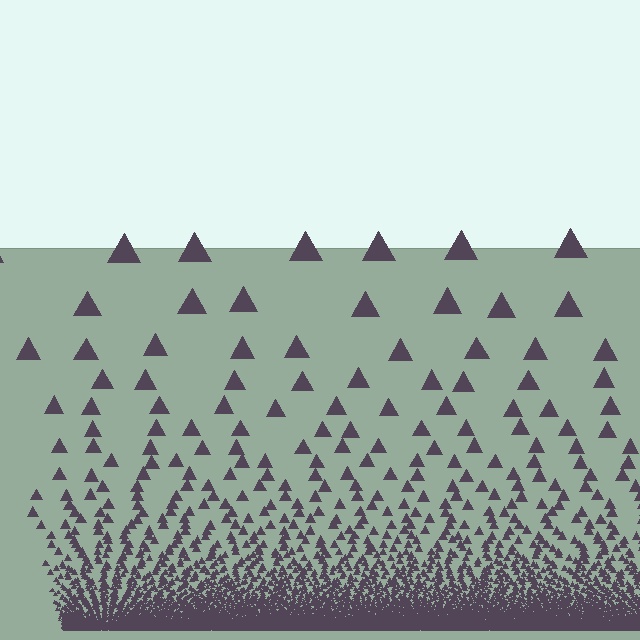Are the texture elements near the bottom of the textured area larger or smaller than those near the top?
Smaller. The gradient is inverted — elements near the bottom are smaller and denser.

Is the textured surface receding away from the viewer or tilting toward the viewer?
The surface appears to tilt toward the viewer. Texture elements get larger and sparser toward the top.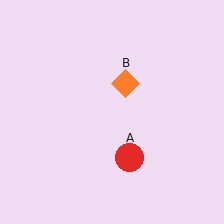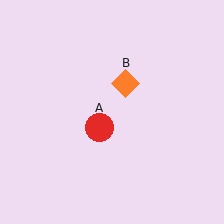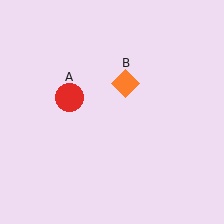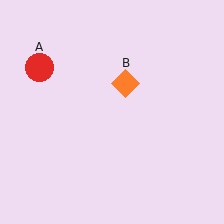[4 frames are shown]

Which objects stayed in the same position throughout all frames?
Orange diamond (object B) remained stationary.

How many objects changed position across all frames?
1 object changed position: red circle (object A).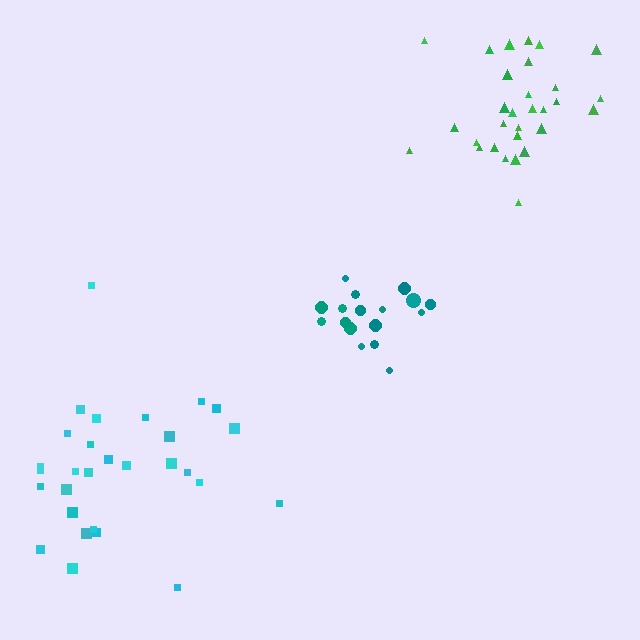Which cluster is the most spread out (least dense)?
Cyan.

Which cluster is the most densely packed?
Green.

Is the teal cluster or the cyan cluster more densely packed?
Teal.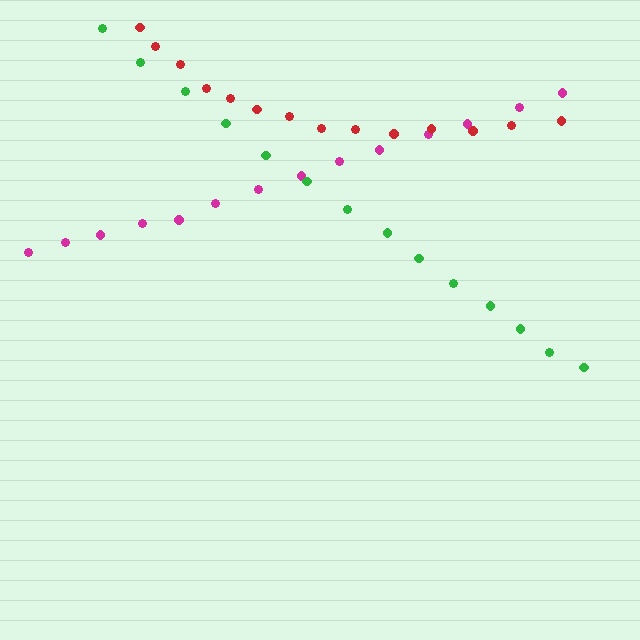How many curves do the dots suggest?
There are 3 distinct paths.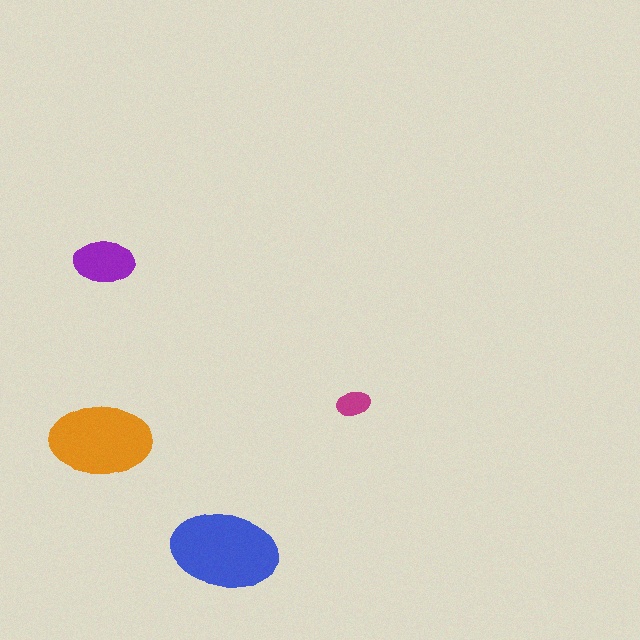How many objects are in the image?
There are 4 objects in the image.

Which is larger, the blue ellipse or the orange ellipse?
The blue one.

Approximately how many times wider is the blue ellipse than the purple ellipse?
About 2 times wider.